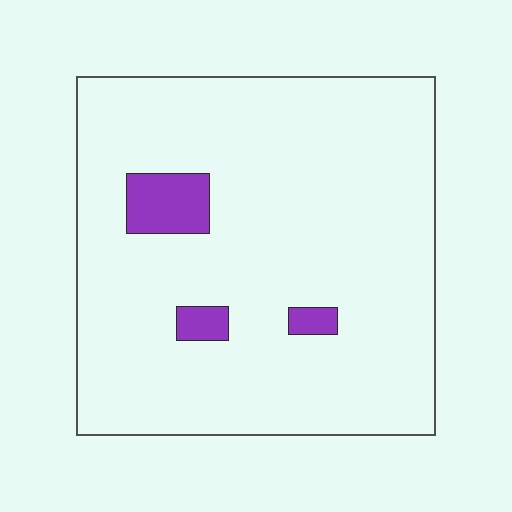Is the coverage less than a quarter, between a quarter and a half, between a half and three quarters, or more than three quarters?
Less than a quarter.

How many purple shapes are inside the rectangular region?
3.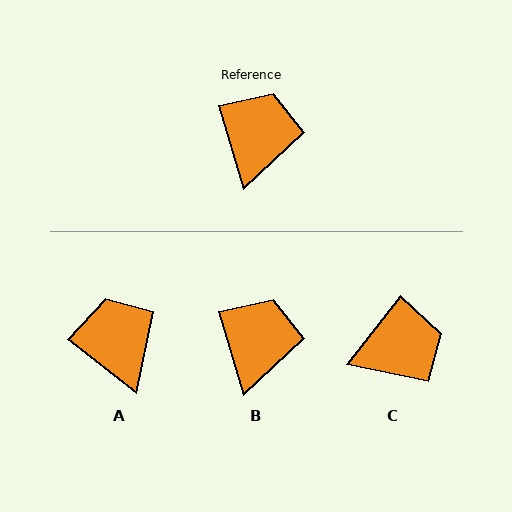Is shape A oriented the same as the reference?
No, it is off by about 36 degrees.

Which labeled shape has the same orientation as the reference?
B.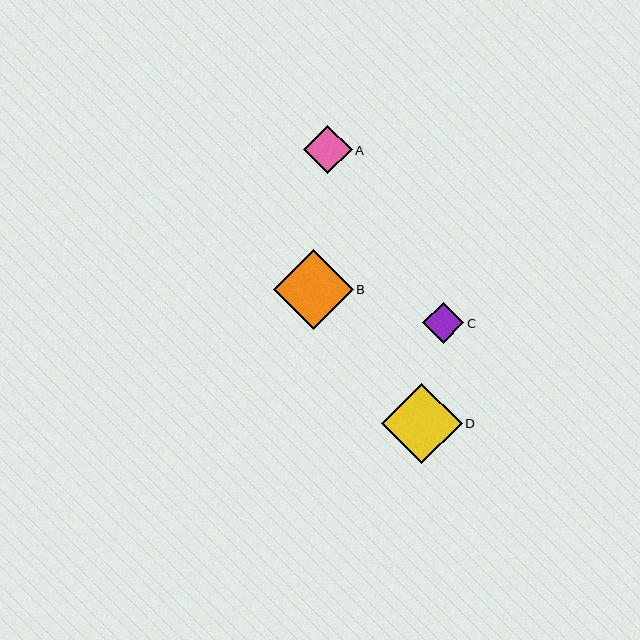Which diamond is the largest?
Diamond D is the largest with a size of approximately 80 pixels.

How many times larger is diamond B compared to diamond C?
Diamond B is approximately 1.9 times the size of diamond C.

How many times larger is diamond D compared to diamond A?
Diamond D is approximately 1.7 times the size of diamond A.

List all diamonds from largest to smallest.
From largest to smallest: D, B, A, C.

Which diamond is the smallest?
Diamond C is the smallest with a size of approximately 41 pixels.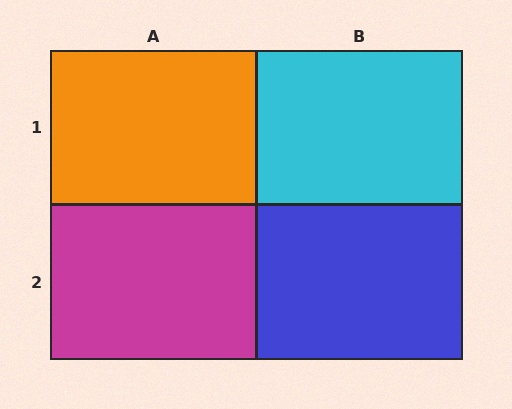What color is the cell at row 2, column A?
Magenta.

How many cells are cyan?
1 cell is cyan.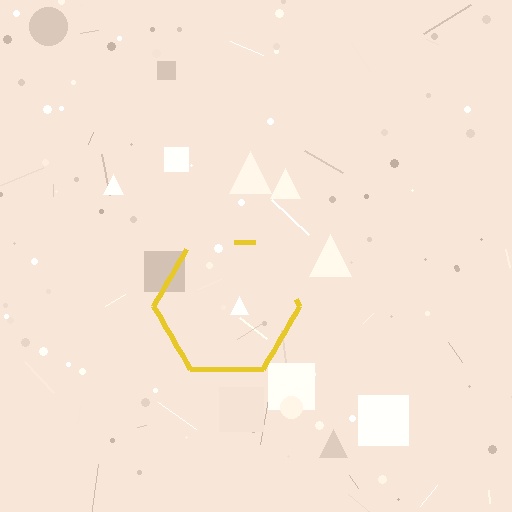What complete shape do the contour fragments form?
The contour fragments form a hexagon.